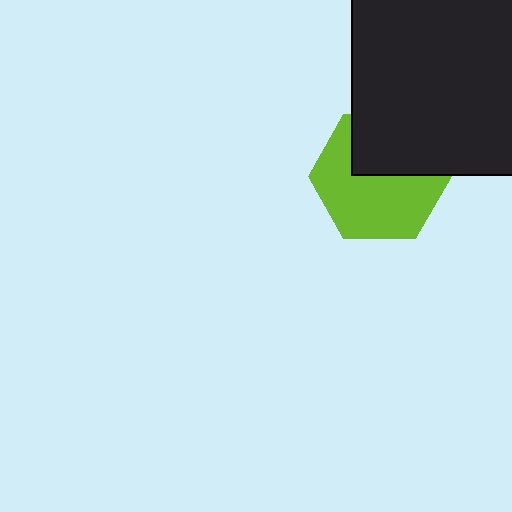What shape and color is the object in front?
The object in front is a black square.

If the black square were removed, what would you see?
You would see the complete lime hexagon.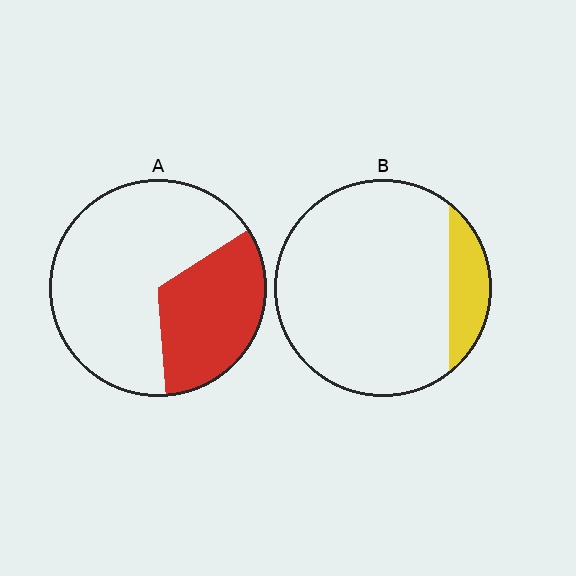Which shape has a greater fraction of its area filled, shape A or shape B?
Shape A.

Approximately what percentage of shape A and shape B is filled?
A is approximately 35% and B is approximately 15%.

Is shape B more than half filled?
No.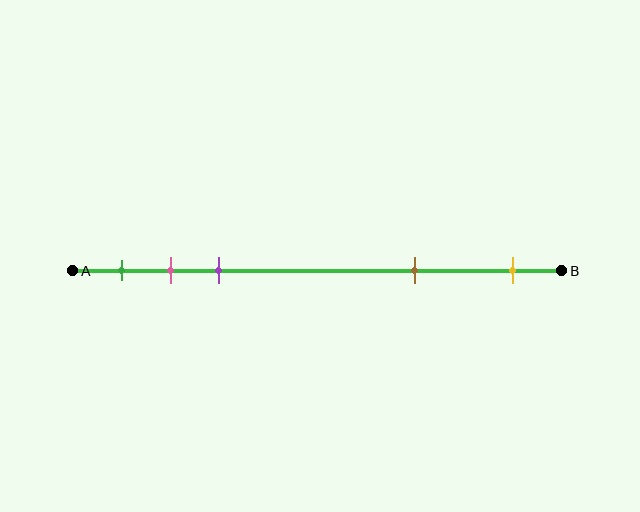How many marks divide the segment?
There are 5 marks dividing the segment.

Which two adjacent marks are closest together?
The pink and purple marks are the closest adjacent pair.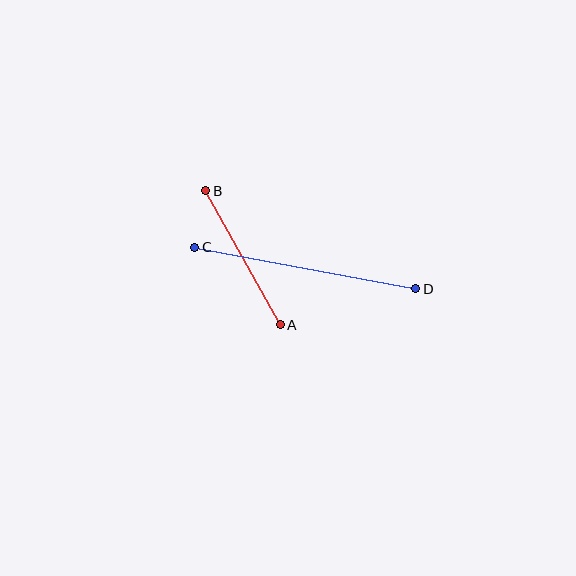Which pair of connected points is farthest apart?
Points C and D are farthest apart.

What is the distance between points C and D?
The distance is approximately 225 pixels.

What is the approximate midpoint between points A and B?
The midpoint is at approximately (243, 258) pixels.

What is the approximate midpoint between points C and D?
The midpoint is at approximately (305, 268) pixels.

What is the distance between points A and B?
The distance is approximately 153 pixels.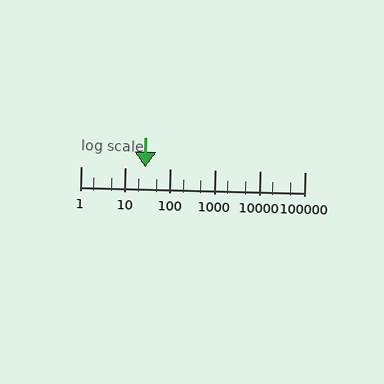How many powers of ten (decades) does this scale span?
The scale spans 5 decades, from 1 to 100000.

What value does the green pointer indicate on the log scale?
The pointer indicates approximately 27.